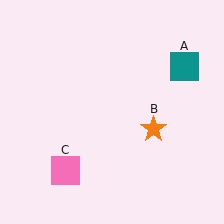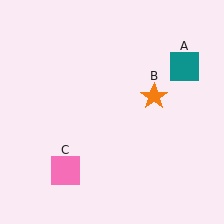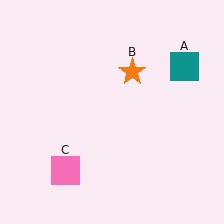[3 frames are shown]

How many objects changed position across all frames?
1 object changed position: orange star (object B).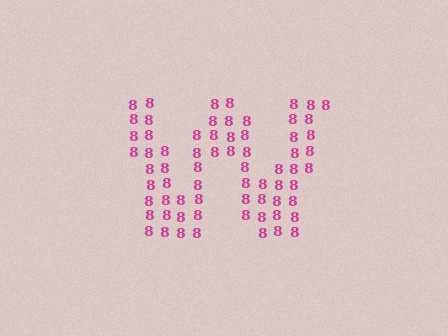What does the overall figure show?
The overall figure shows the letter W.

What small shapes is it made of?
It is made of small digit 8's.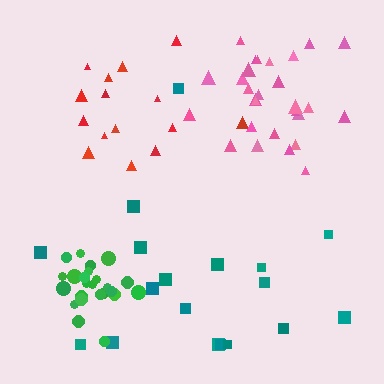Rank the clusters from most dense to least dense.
green, pink, red, teal.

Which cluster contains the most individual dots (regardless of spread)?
Pink (28).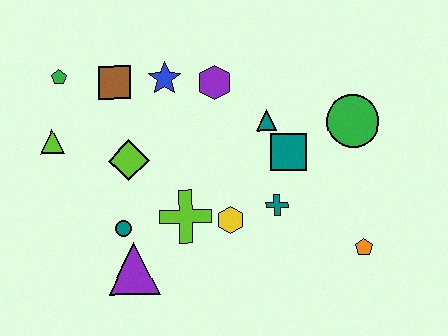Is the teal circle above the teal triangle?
No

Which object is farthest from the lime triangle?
The orange pentagon is farthest from the lime triangle.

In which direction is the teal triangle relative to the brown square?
The teal triangle is to the right of the brown square.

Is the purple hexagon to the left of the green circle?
Yes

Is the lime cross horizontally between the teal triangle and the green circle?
No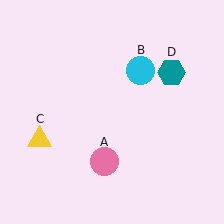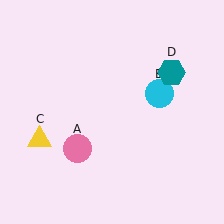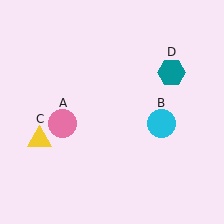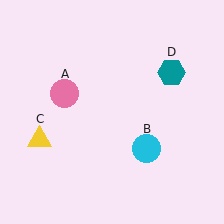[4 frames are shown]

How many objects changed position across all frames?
2 objects changed position: pink circle (object A), cyan circle (object B).